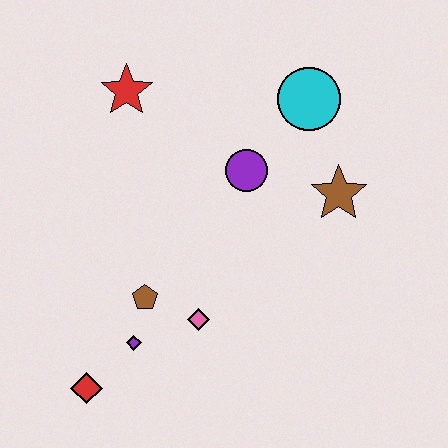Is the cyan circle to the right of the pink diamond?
Yes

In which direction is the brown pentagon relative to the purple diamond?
The brown pentagon is above the purple diamond.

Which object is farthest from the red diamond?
The cyan circle is farthest from the red diamond.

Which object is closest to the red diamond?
The purple diamond is closest to the red diamond.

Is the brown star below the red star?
Yes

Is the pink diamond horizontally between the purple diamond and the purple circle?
Yes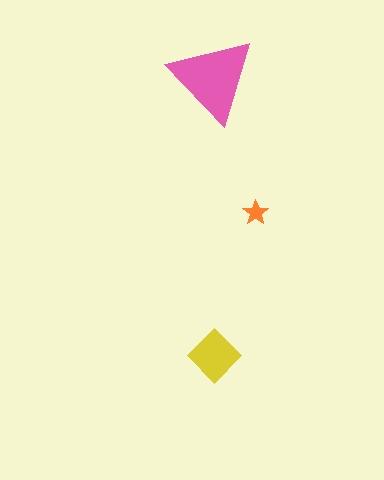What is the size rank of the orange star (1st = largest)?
3rd.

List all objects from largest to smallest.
The pink triangle, the yellow diamond, the orange star.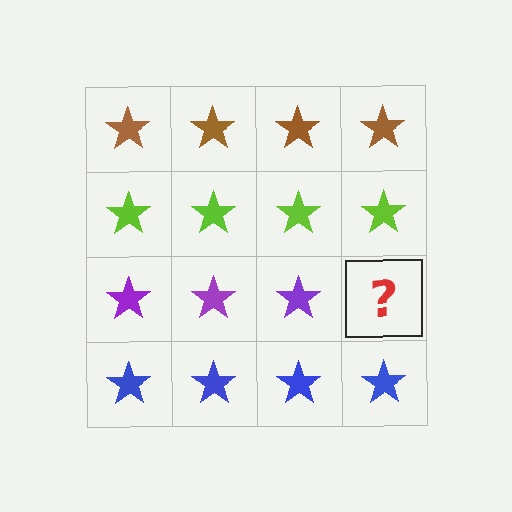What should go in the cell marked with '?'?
The missing cell should contain a purple star.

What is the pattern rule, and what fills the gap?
The rule is that each row has a consistent color. The gap should be filled with a purple star.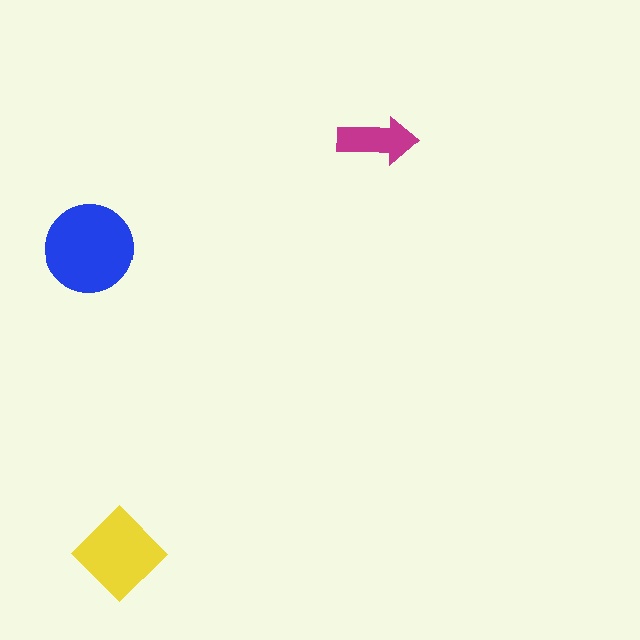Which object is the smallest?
The magenta arrow.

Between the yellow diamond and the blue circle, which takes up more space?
The blue circle.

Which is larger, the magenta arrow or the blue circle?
The blue circle.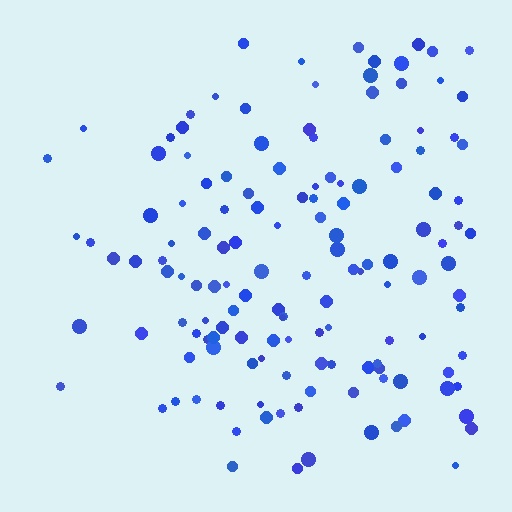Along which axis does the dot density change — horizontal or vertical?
Horizontal.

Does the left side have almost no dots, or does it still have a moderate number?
Still a moderate number, just noticeably fewer than the right.